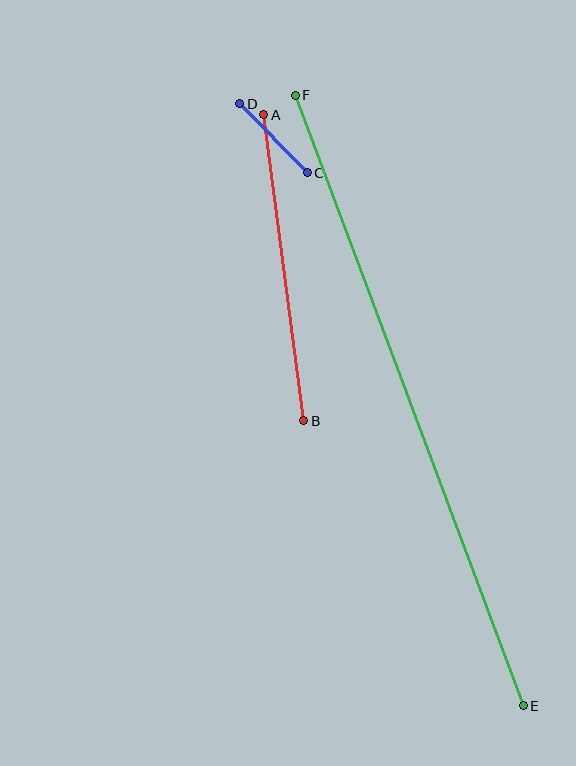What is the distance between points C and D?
The distance is approximately 96 pixels.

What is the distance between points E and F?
The distance is approximately 652 pixels.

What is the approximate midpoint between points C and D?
The midpoint is at approximately (273, 138) pixels.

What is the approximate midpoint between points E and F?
The midpoint is at approximately (409, 400) pixels.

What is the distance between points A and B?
The distance is approximately 309 pixels.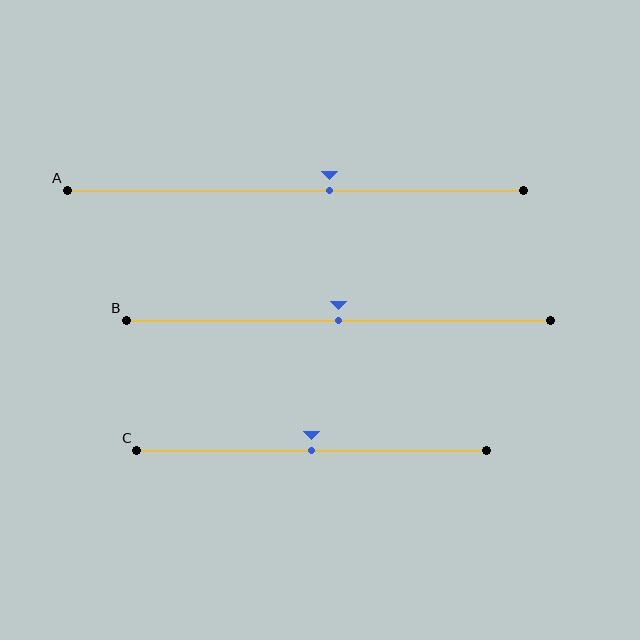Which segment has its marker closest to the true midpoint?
Segment B has its marker closest to the true midpoint.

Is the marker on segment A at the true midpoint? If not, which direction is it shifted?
No, the marker on segment A is shifted to the right by about 8% of the segment length.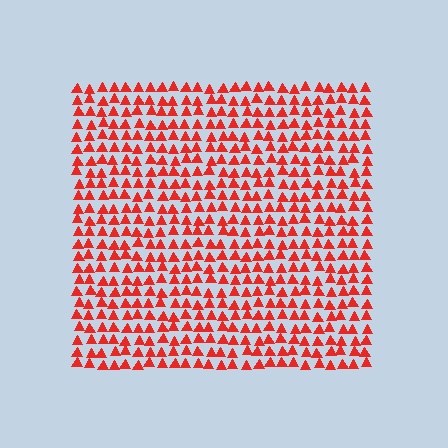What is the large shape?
The large shape is a square.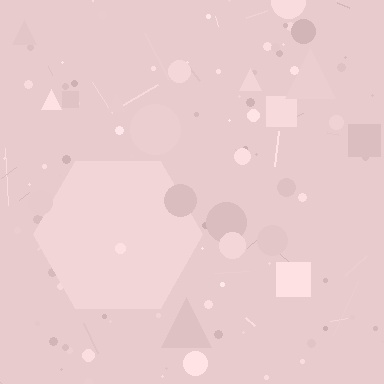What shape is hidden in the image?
A hexagon is hidden in the image.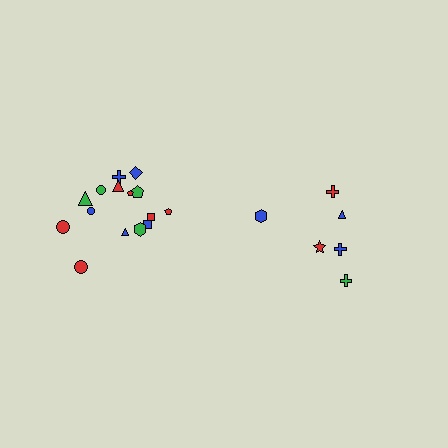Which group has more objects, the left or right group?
The left group.